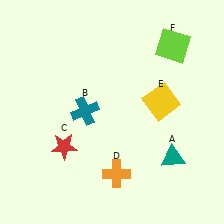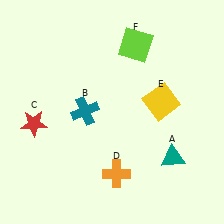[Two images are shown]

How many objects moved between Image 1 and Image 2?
2 objects moved between the two images.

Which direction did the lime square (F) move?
The lime square (F) moved left.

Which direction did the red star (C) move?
The red star (C) moved left.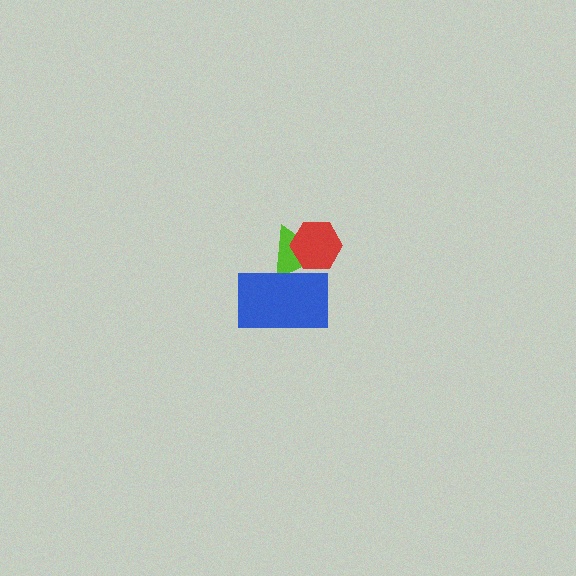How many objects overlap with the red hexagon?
1 object overlaps with the red hexagon.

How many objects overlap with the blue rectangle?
1 object overlaps with the blue rectangle.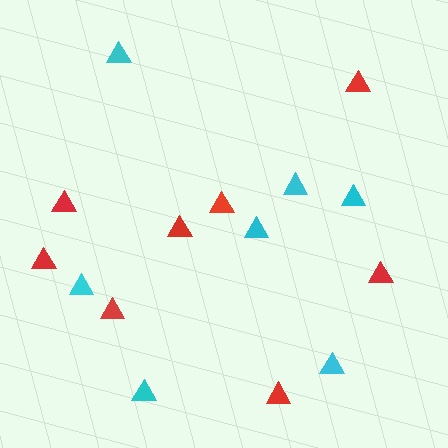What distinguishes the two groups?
There are 2 groups: one group of red triangles (8) and one group of cyan triangles (7).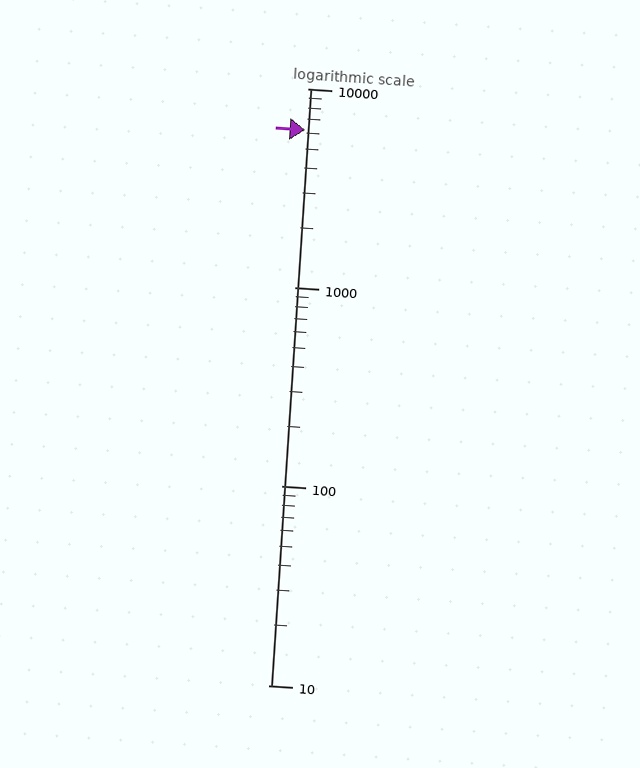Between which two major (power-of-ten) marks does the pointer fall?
The pointer is between 1000 and 10000.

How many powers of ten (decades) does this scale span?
The scale spans 3 decades, from 10 to 10000.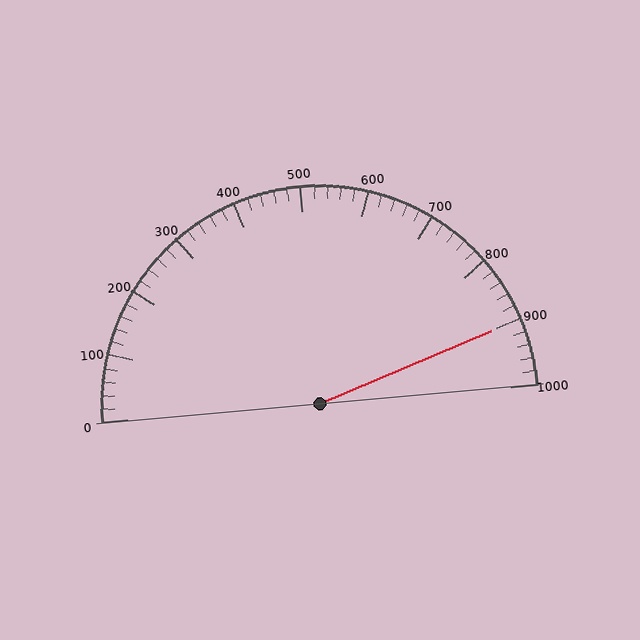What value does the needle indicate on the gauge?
The needle indicates approximately 900.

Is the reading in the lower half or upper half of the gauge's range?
The reading is in the upper half of the range (0 to 1000).